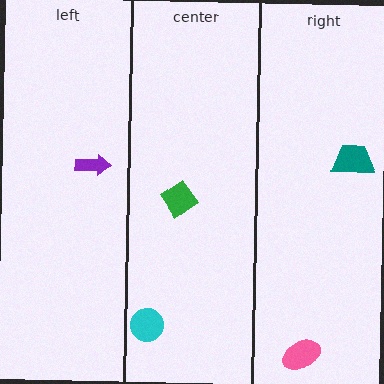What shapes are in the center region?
The cyan circle, the green diamond.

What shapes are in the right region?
The pink ellipse, the teal trapezoid.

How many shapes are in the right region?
2.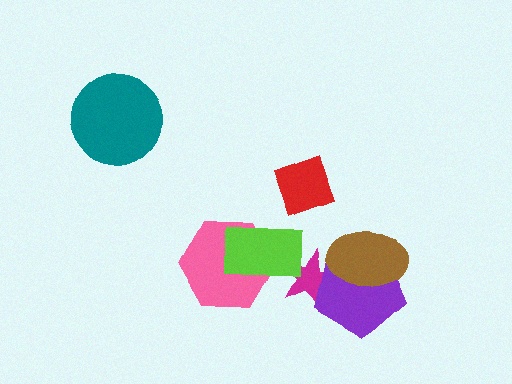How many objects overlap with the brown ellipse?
2 objects overlap with the brown ellipse.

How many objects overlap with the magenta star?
3 objects overlap with the magenta star.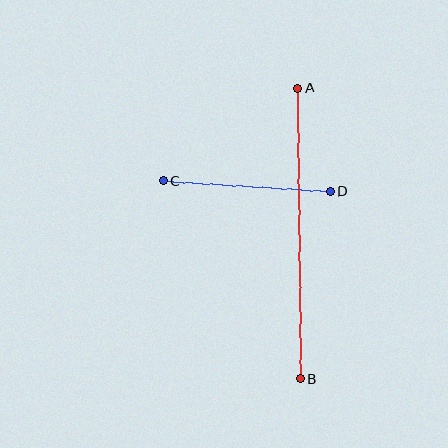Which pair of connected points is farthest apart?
Points A and B are farthest apart.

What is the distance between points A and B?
The distance is approximately 291 pixels.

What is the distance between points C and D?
The distance is approximately 167 pixels.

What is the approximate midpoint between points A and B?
The midpoint is at approximately (299, 234) pixels.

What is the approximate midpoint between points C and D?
The midpoint is at approximately (247, 186) pixels.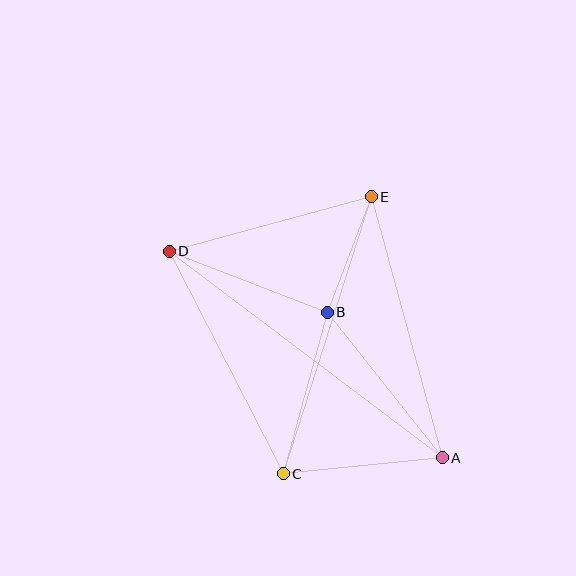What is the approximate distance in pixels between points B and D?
The distance between B and D is approximately 169 pixels.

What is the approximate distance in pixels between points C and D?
The distance between C and D is approximately 250 pixels.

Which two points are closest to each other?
Points B and E are closest to each other.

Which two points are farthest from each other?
Points A and D are farthest from each other.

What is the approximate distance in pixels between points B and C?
The distance between B and C is approximately 167 pixels.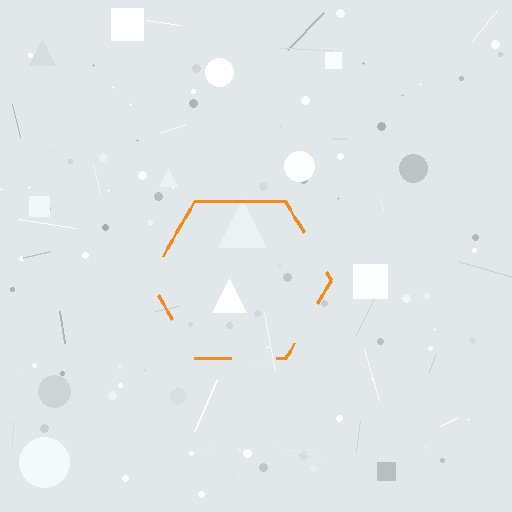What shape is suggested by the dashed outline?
The dashed outline suggests a hexagon.